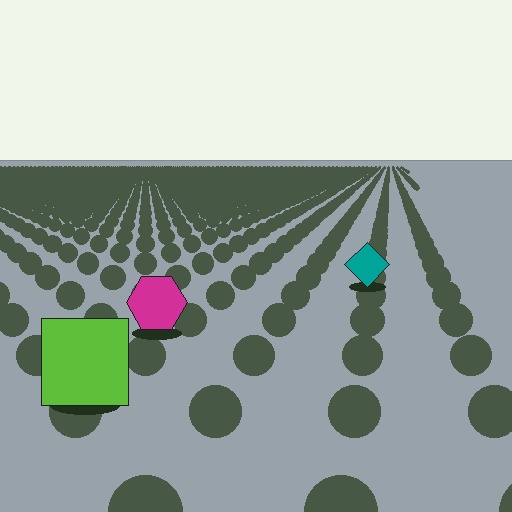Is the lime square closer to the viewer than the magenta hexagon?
Yes. The lime square is closer — you can tell from the texture gradient: the ground texture is coarser near it.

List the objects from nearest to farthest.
From nearest to farthest: the lime square, the magenta hexagon, the teal diamond.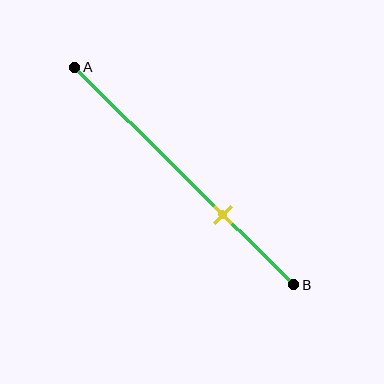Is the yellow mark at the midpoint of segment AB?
No, the mark is at about 70% from A, not at the 50% midpoint.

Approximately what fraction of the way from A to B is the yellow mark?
The yellow mark is approximately 70% of the way from A to B.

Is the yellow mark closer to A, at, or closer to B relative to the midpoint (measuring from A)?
The yellow mark is closer to point B than the midpoint of segment AB.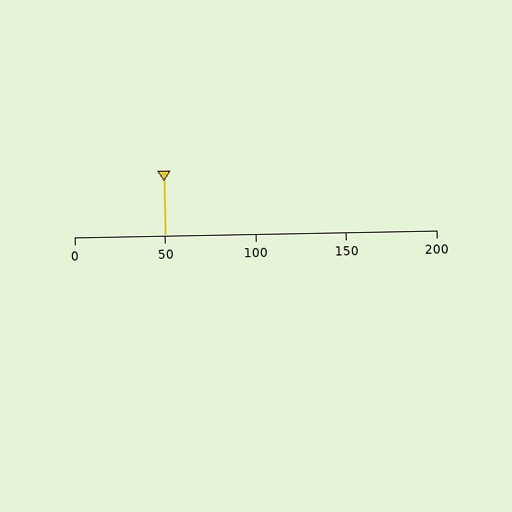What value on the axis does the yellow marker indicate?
The marker indicates approximately 50.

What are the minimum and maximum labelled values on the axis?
The axis runs from 0 to 200.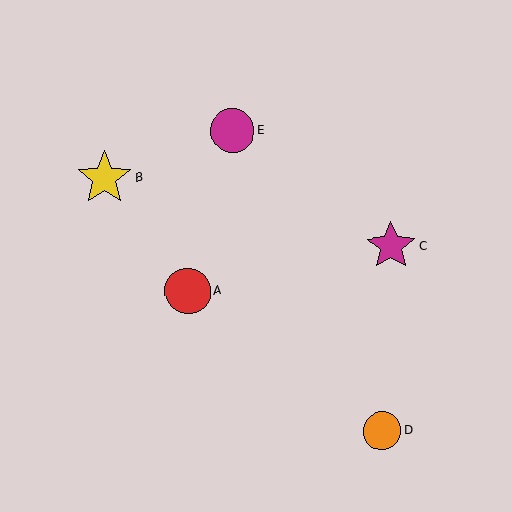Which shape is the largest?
The yellow star (labeled B) is the largest.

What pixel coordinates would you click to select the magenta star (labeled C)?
Click at (391, 246) to select the magenta star C.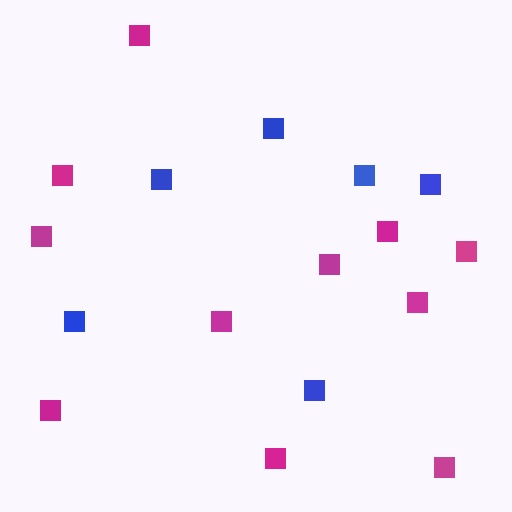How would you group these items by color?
There are 2 groups: one group of blue squares (6) and one group of magenta squares (11).